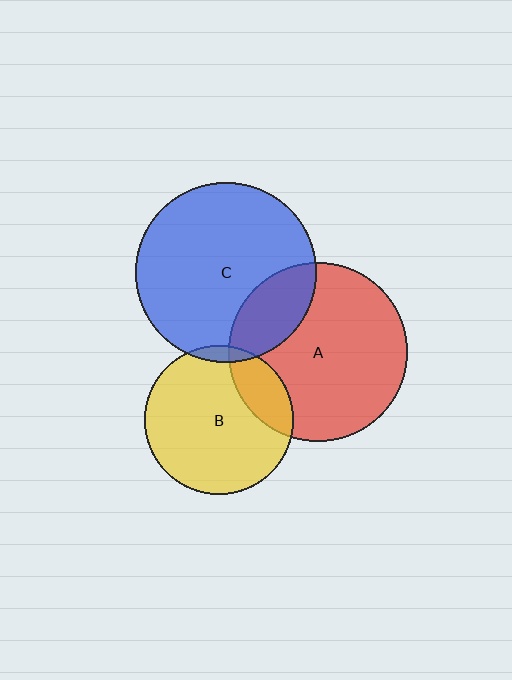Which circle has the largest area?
Circle C (blue).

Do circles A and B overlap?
Yes.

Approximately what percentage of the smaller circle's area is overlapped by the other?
Approximately 20%.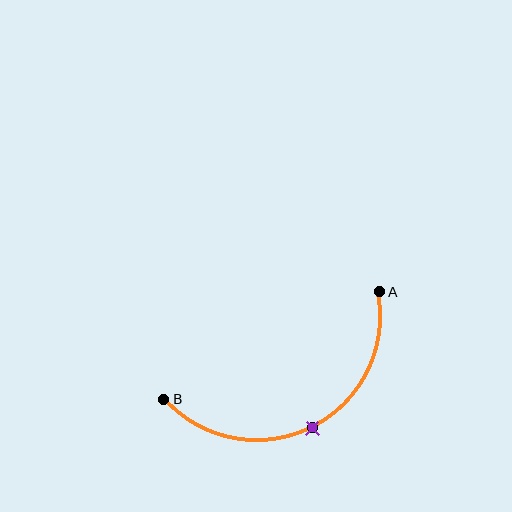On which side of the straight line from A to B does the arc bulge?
The arc bulges below the straight line connecting A and B.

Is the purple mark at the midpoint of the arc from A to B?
Yes. The purple mark lies on the arc at equal arc-length from both A and B — it is the arc midpoint.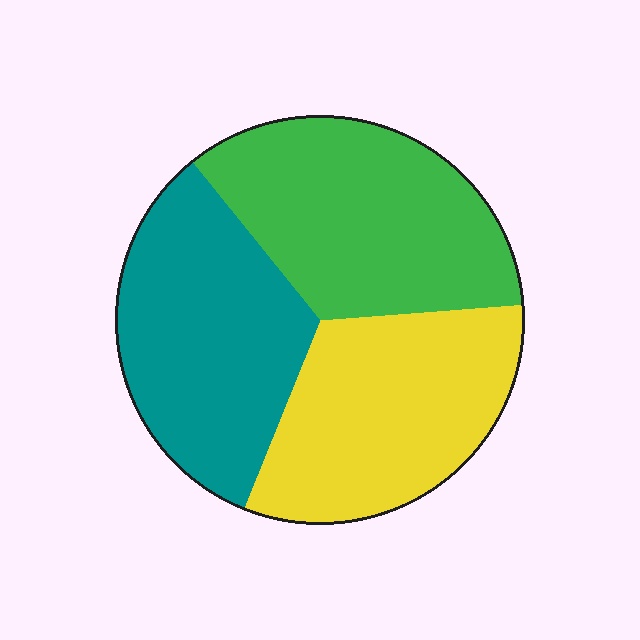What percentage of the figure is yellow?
Yellow covers 32% of the figure.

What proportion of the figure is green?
Green takes up about one third (1/3) of the figure.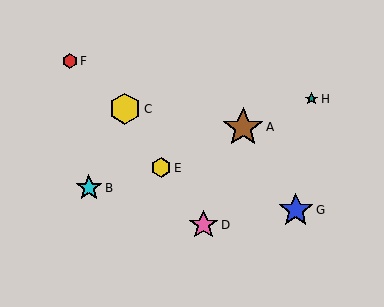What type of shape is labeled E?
Shape E is a yellow hexagon.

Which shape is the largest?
The brown star (labeled A) is the largest.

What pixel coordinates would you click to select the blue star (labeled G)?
Click at (296, 210) to select the blue star G.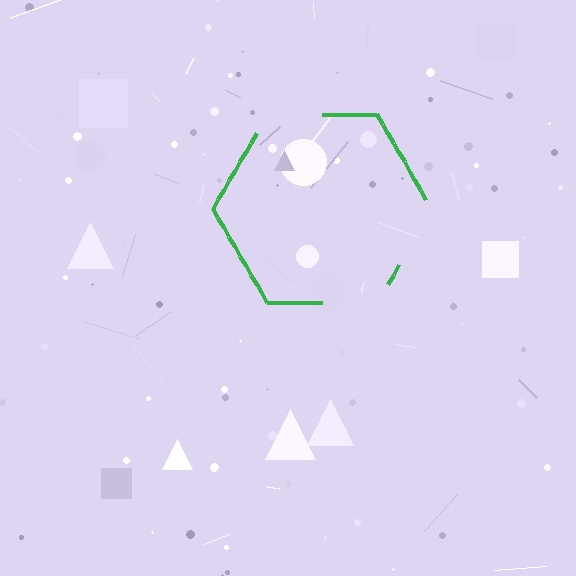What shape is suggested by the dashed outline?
The dashed outline suggests a hexagon.